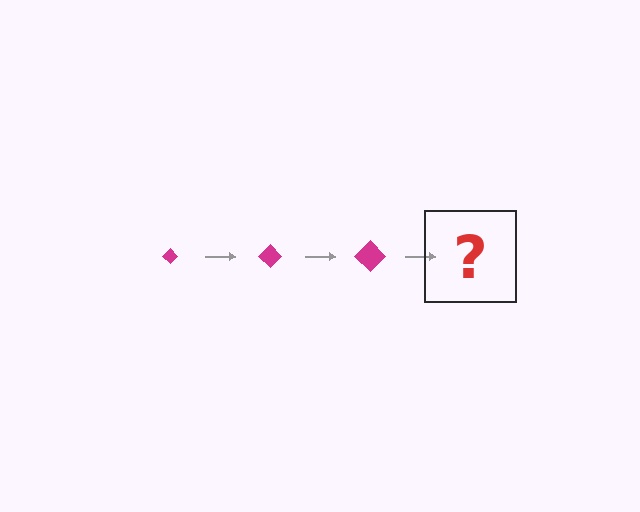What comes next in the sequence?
The next element should be a magenta diamond, larger than the previous one.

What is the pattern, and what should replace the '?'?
The pattern is that the diamond gets progressively larger each step. The '?' should be a magenta diamond, larger than the previous one.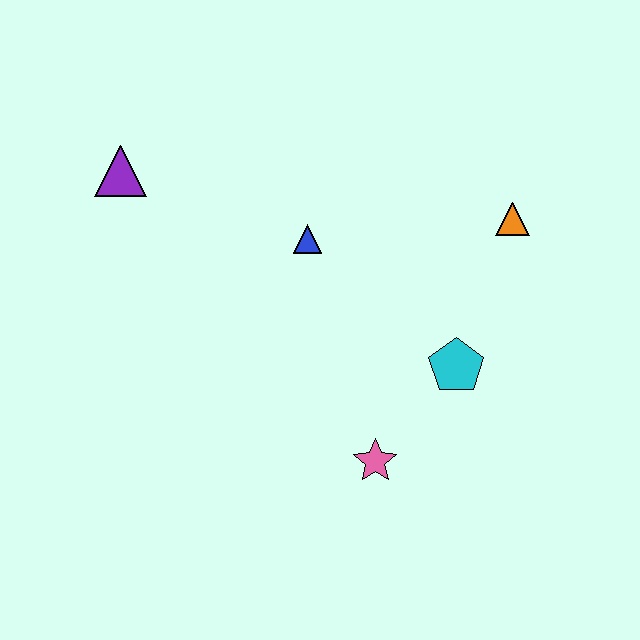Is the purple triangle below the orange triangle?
No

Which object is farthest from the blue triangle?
The pink star is farthest from the blue triangle.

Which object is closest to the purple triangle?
The blue triangle is closest to the purple triangle.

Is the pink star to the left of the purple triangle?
No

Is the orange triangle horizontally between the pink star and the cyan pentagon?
No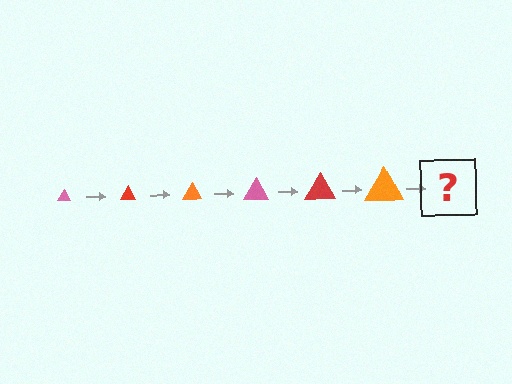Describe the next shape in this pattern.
It should be a pink triangle, larger than the previous one.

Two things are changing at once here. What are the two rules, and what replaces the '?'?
The two rules are that the triangle grows larger each step and the color cycles through pink, red, and orange. The '?' should be a pink triangle, larger than the previous one.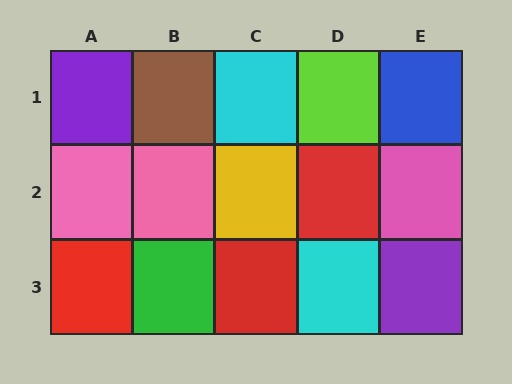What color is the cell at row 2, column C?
Yellow.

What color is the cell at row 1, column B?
Brown.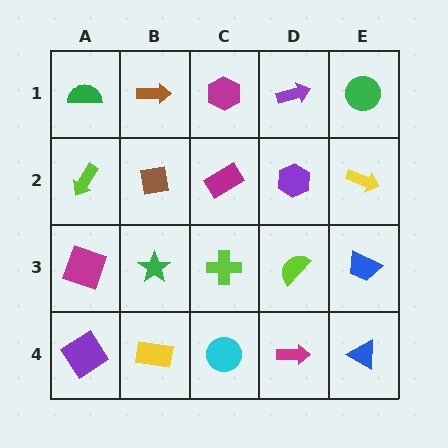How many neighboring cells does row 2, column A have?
3.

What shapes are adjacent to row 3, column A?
A lime arrow (row 2, column A), a purple diamond (row 4, column A), a green star (row 3, column B).